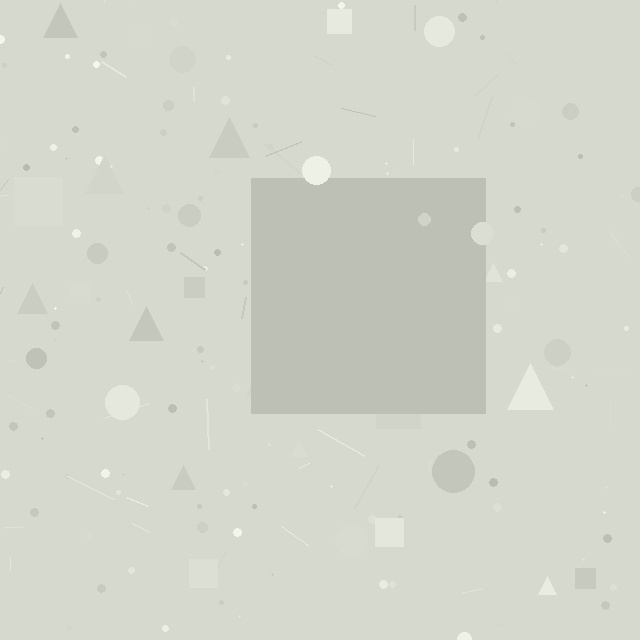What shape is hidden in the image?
A square is hidden in the image.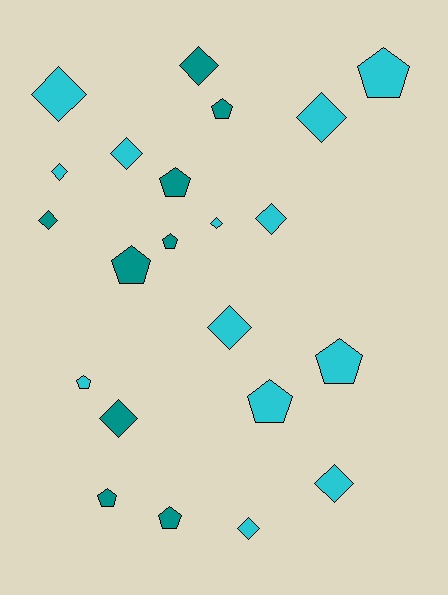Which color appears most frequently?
Cyan, with 13 objects.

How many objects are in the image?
There are 22 objects.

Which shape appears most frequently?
Diamond, with 12 objects.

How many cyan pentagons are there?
There are 4 cyan pentagons.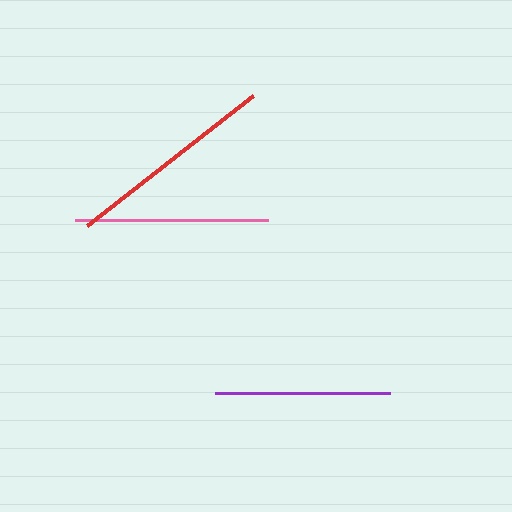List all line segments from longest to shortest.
From longest to shortest: red, pink, purple.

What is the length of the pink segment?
The pink segment is approximately 193 pixels long.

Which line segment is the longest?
The red line is the longest at approximately 210 pixels.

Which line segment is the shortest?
The purple line is the shortest at approximately 175 pixels.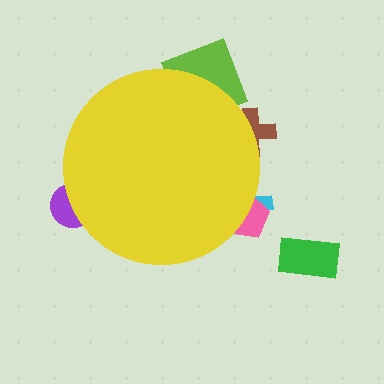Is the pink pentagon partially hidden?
Yes, the pink pentagon is partially hidden behind the yellow circle.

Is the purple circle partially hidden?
Yes, the purple circle is partially hidden behind the yellow circle.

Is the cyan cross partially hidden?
Yes, the cyan cross is partially hidden behind the yellow circle.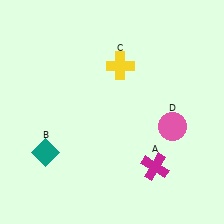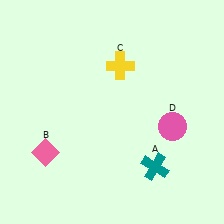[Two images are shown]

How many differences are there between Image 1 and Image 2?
There are 2 differences between the two images.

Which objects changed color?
A changed from magenta to teal. B changed from teal to pink.